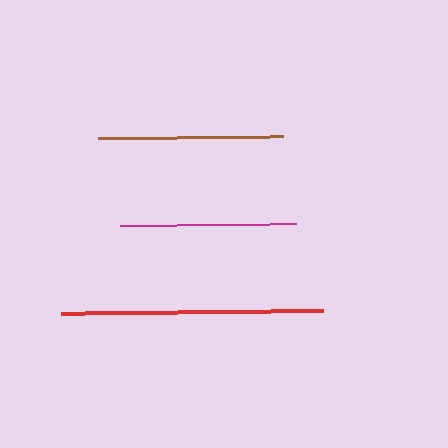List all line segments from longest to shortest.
From longest to shortest: red, brown, magenta.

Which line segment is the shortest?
The magenta line is the shortest at approximately 176 pixels.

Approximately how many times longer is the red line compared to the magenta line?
The red line is approximately 1.5 times the length of the magenta line.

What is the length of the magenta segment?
The magenta segment is approximately 176 pixels long.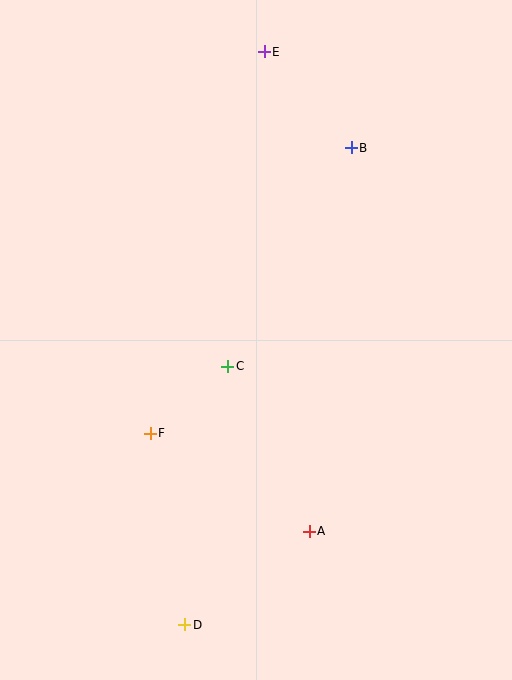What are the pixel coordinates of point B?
Point B is at (351, 148).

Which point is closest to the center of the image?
Point C at (228, 366) is closest to the center.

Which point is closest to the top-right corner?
Point B is closest to the top-right corner.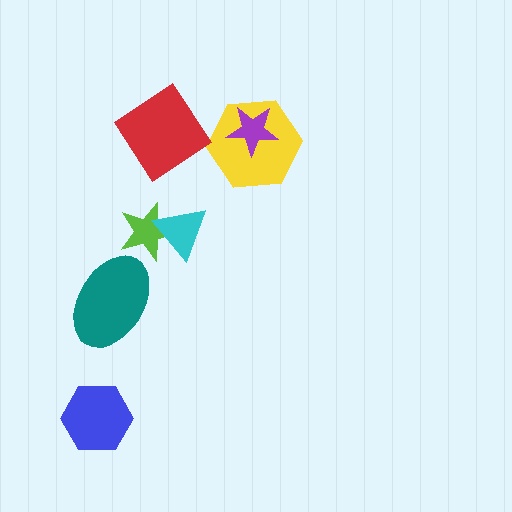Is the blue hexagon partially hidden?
No, no other shape covers it.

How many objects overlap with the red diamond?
0 objects overlap with the red diamond.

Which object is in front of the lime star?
The cyan triangle is in front of the lime star.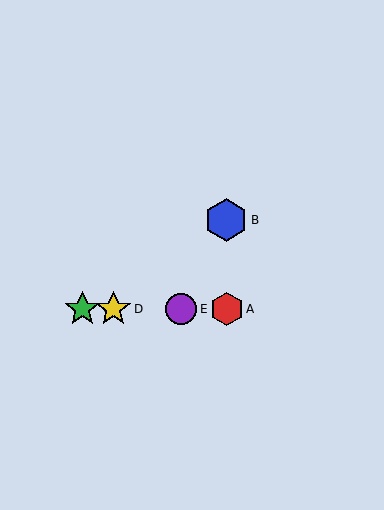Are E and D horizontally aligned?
Yes, both are at y≈309.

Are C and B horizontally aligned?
No, C is at y≈309 and B is at y≈220.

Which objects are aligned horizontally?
Objects A, C, D, E are aligned horizontally.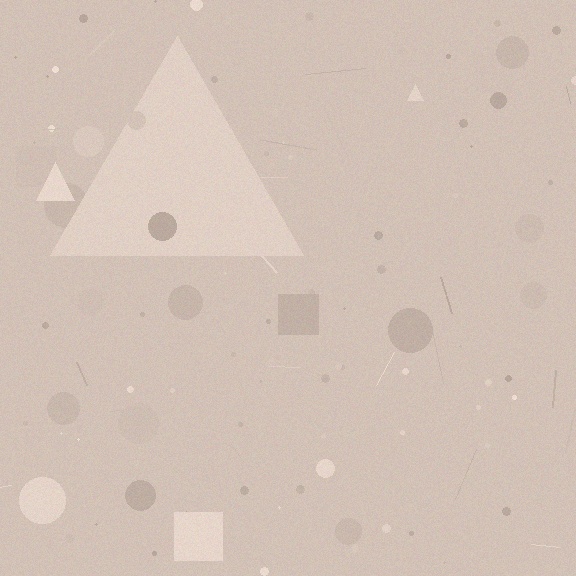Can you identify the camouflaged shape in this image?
The camouflaged shape is a triangle.